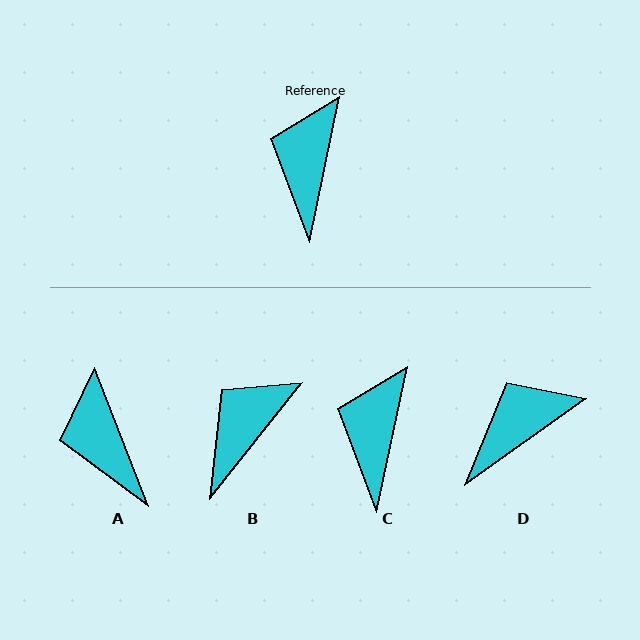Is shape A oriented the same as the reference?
No, it is off by about 33 degrees.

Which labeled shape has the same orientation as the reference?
C.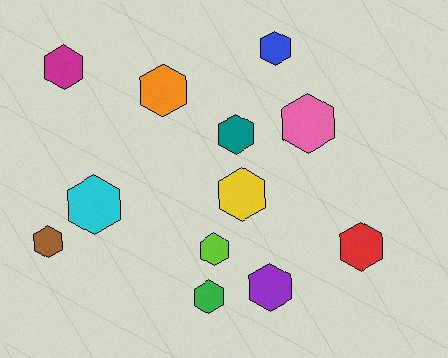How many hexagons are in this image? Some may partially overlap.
There are 12 hexagons.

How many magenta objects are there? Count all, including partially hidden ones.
There is 1 magenta object.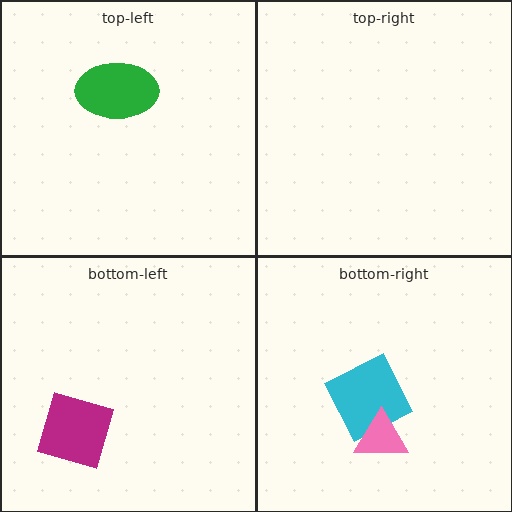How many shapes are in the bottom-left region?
1.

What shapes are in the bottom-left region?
The magenta diamond.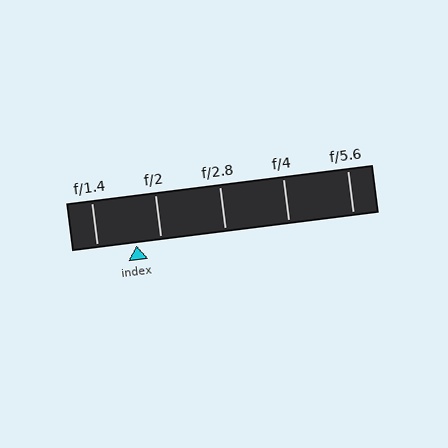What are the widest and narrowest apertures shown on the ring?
The widest aperture shown is f/1.4 and the narrowest is f/5.6.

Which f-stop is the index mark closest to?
The index mark is closest to f/2.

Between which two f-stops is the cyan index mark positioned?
The index mark is between f/1.4 and f/2.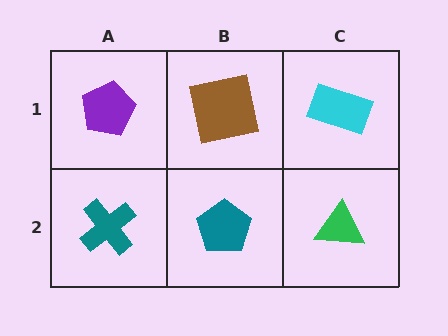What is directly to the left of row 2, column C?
A teal pentagon.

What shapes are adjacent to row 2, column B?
A brown square (row 1, column B), a teal cross (row 2, column A), a green triangle (row 2, column C).